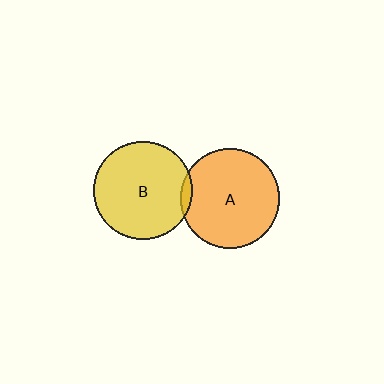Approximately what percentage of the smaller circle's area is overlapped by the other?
Approximately 5%.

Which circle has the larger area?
Circle A (orange).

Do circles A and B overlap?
Yes.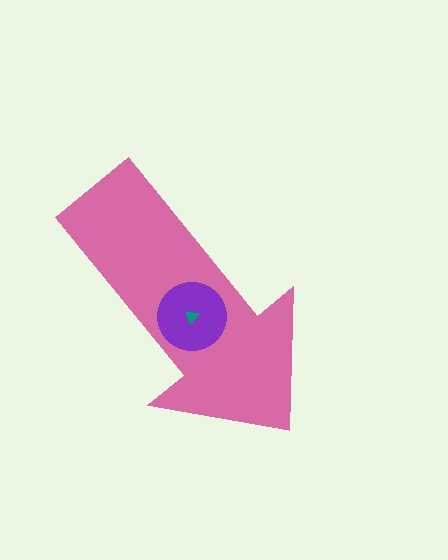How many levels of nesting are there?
3.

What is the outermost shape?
The pink arrow.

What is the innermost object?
The teal triangle.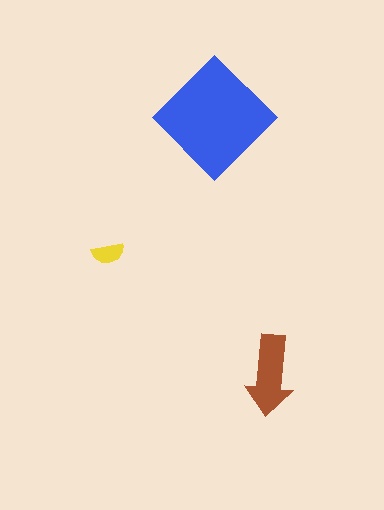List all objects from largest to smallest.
The blue diamond, the brown arrow, the yellow semicircle.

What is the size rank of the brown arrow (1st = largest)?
2nd.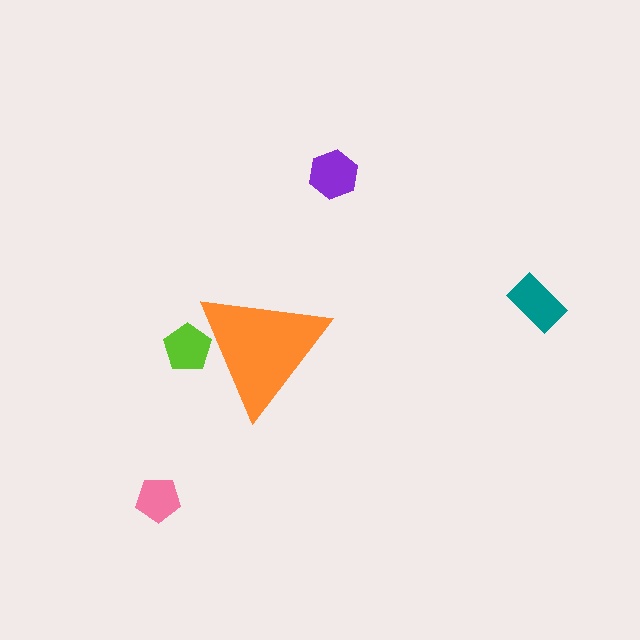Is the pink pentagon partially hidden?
No, the pink pentagon is fully visible.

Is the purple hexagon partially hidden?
No, the purple hexagon is fully visible.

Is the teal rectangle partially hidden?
No, the teal rectangle is fully visible.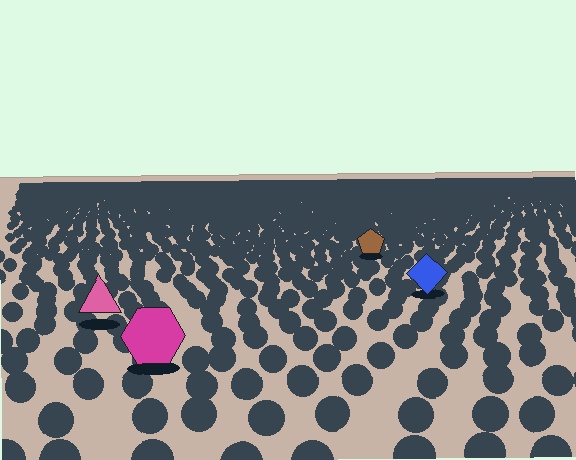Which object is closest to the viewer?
The magenta hexagon is closest. The texture marks near it are larger and more spread out.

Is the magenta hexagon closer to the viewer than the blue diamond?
Yes. The magenta hexagon is closer — you can tell from the texture gradient: the ground texture is coarser near it.